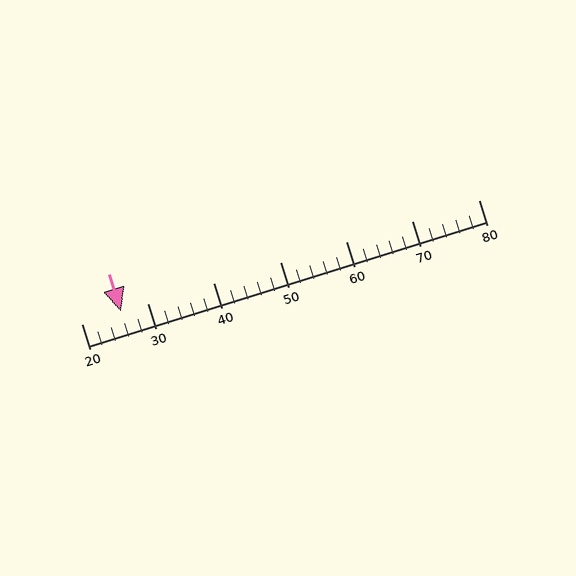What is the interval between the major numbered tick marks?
The major tick marks are spaced 10 units apart.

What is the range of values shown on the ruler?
The ruler shows values from 20 to 80.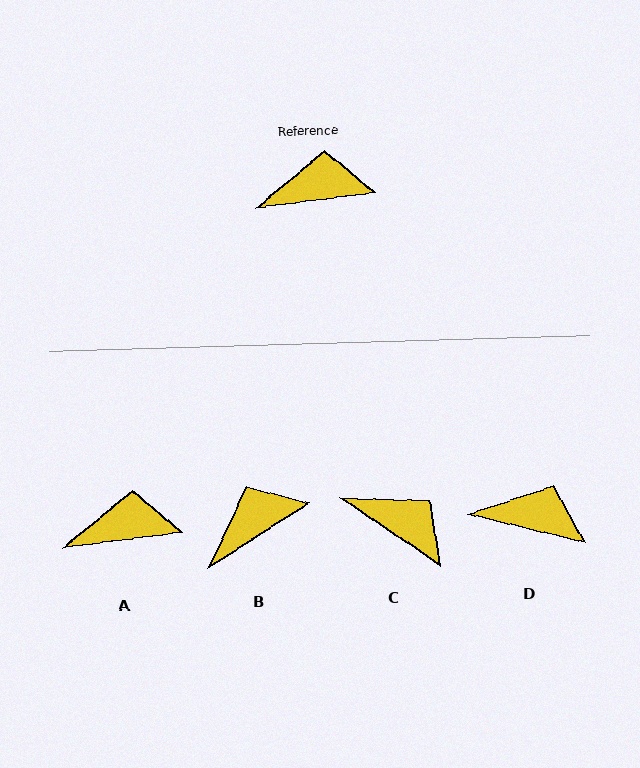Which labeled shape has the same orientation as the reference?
A.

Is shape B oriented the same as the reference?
No, it is off by about 26 degrees.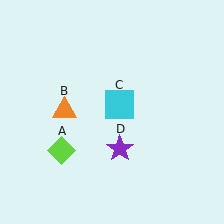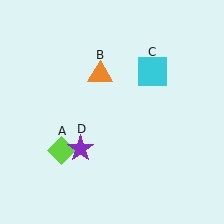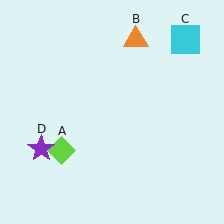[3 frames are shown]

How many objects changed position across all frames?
3 objects changed position: orange triangle (object B), cyan square (object C), purple star (object D).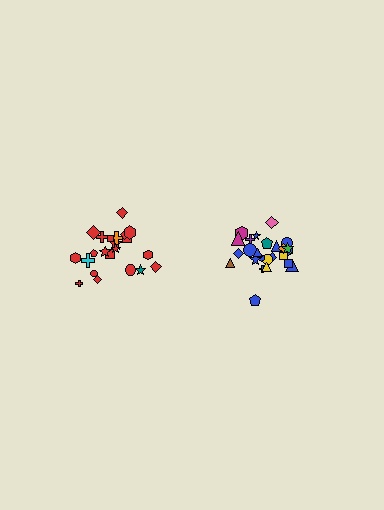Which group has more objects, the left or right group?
The right group.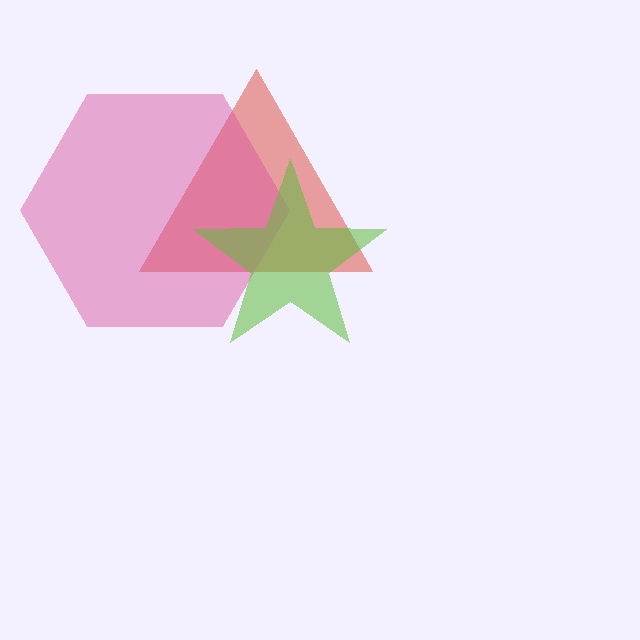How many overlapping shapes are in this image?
There are 3 overlapping shapes in the image.